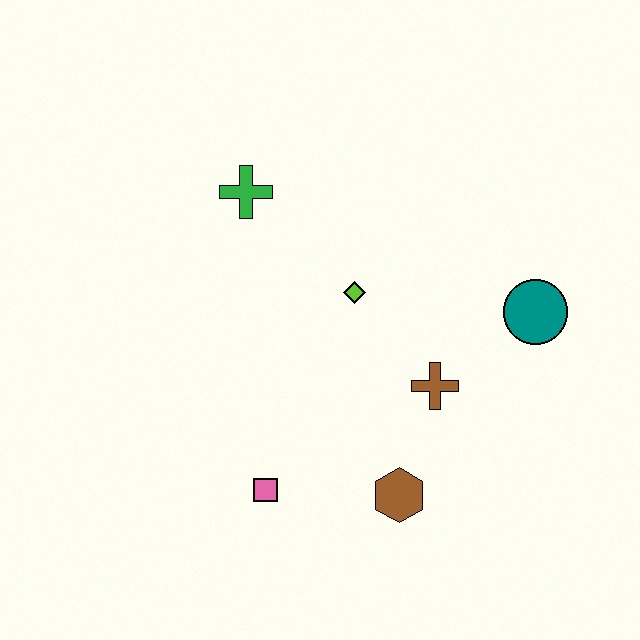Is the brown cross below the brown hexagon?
No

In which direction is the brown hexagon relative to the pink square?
The brown hexagon is to the right of the pink square.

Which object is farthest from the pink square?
The teal circle is farthest from the pink square.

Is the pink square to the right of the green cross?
Yes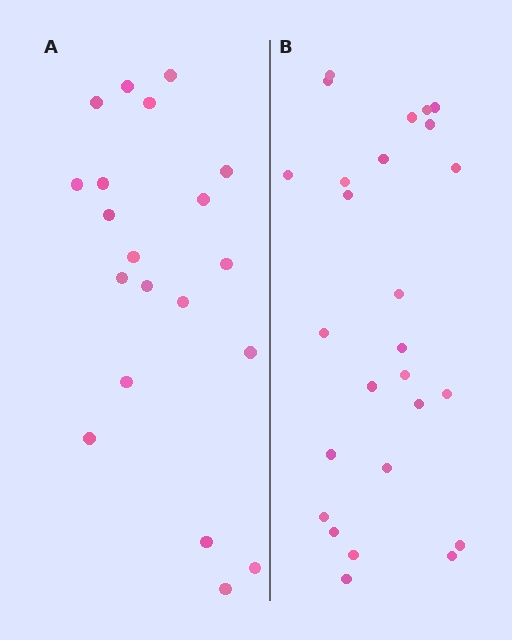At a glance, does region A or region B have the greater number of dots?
Region B (the right region) has more dots.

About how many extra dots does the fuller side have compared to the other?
Region B has about 6 more dots than region A.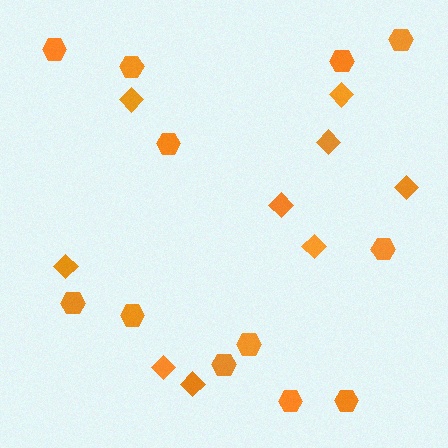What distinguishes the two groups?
There are 2 groups: one group of hexagons (12) and one group of diamonds (9).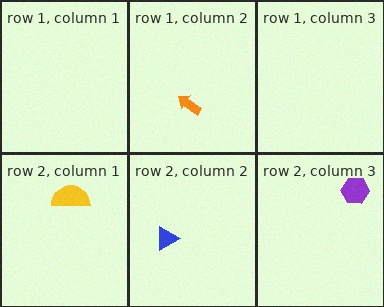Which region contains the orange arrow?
The row 1, column 2 region.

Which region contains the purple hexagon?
The row 2, column 3 region.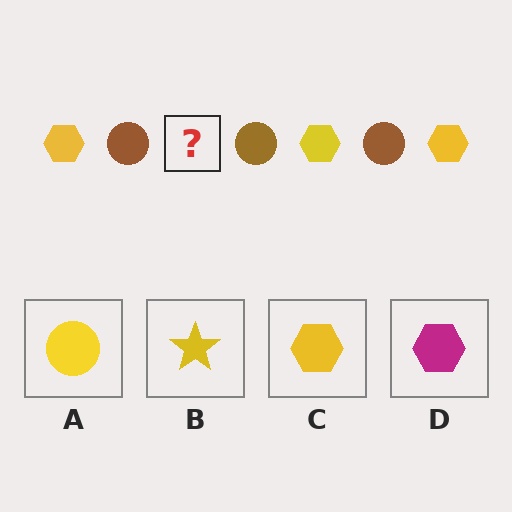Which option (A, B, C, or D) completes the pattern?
C.